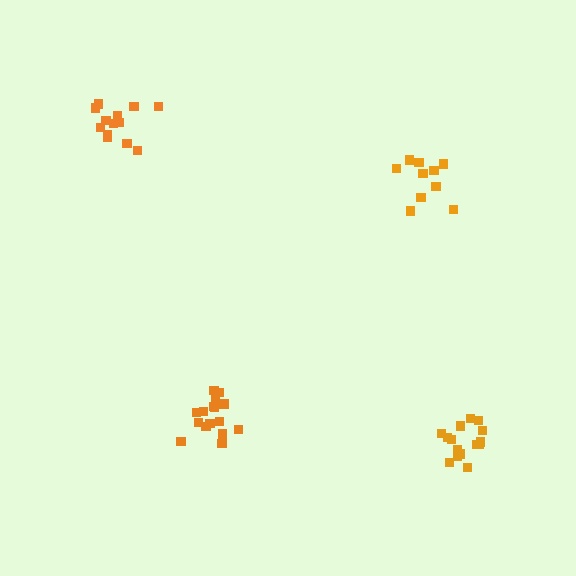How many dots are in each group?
Group 1: 16 dots, Group 2: 13 dots, Group 3: 10 dots, Group 4: 15 dots (54 total).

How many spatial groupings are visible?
There are 4 spatial groupings.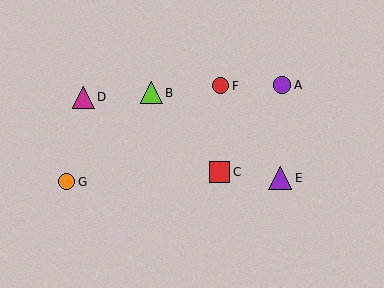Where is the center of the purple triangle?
The center of the purple triangle is at (280, 178).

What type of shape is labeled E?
Shape E is a purple triangle.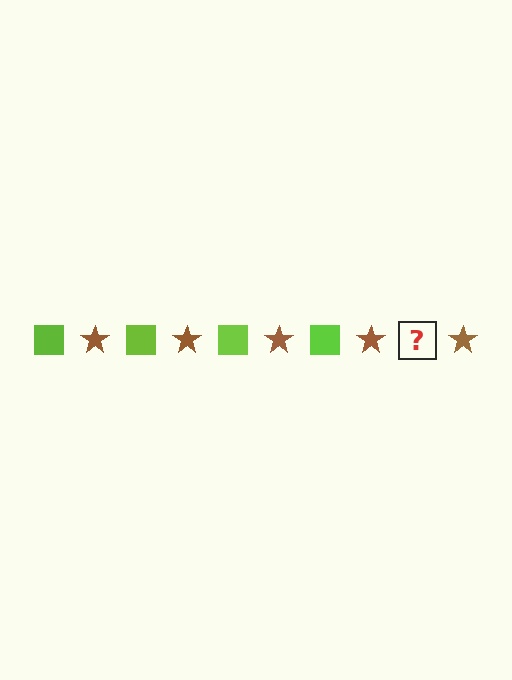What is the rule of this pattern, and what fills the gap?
The rule is that the pattern alternates between lime square and brown star. The gap should be filled with a lime square.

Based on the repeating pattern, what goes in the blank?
The blank should be a lime square.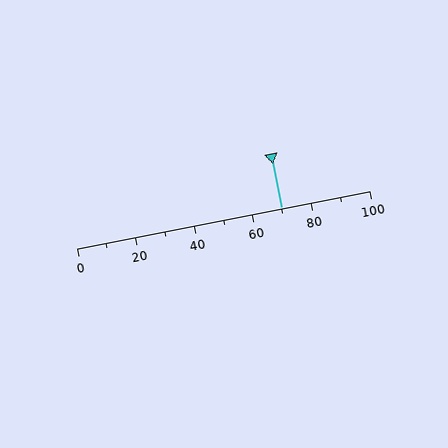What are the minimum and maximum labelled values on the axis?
The axis runs from 0 to 100.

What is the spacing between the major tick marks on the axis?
The major ticks are spaced 20 apart.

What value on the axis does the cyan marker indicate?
The marker indicates approximately 70.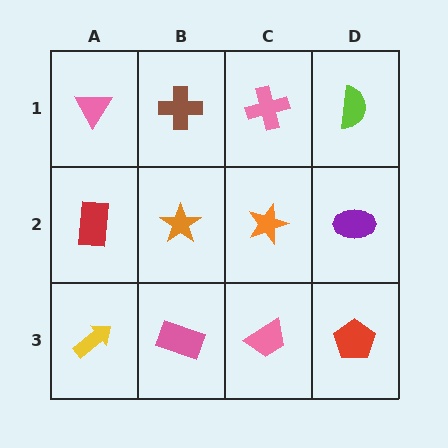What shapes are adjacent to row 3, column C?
An orange star (row 2, column C), a pink rectangle (row 3, column B), a red pentagon (row 3, column D).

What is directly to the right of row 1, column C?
A lime semicircle.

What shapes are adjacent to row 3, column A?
A red rectangle (row 2, column A), a pink rectangle (row 3, column B).